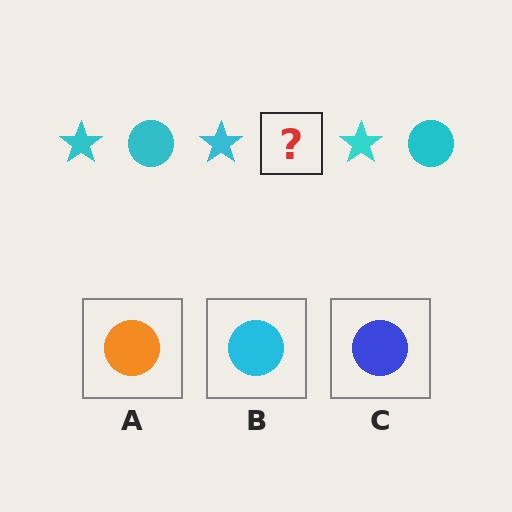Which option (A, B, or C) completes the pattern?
B.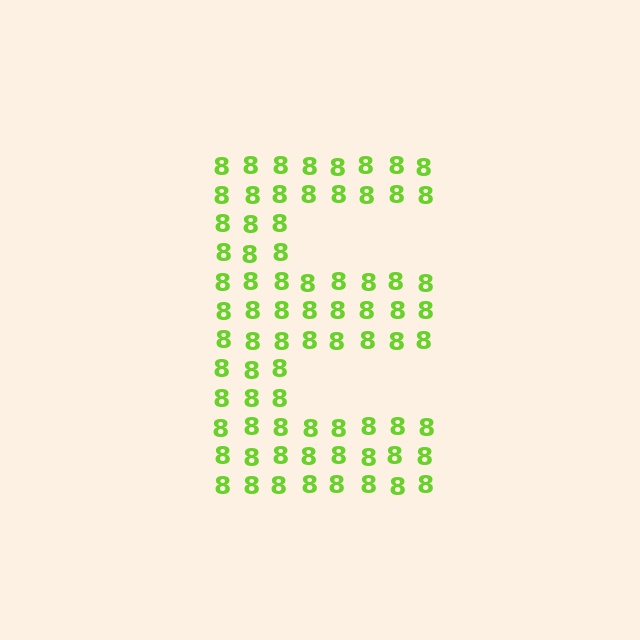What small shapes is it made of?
It is made of small digit 8's.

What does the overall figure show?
The overall figure shows the letter E.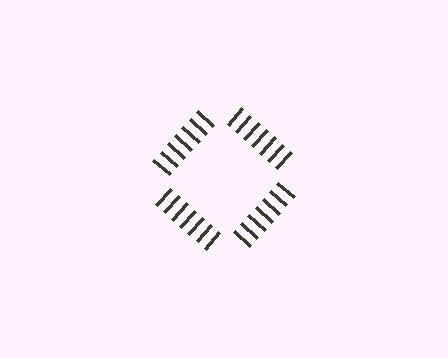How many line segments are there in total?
28 — 7 along each of the 4 edges.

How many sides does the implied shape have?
4 sides — the line-ends trace a square.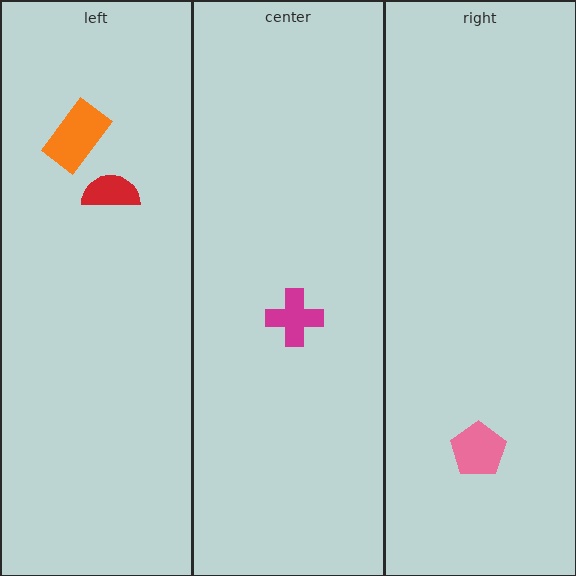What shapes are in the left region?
The orange rectangle, the red semicircle.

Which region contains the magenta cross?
The center region.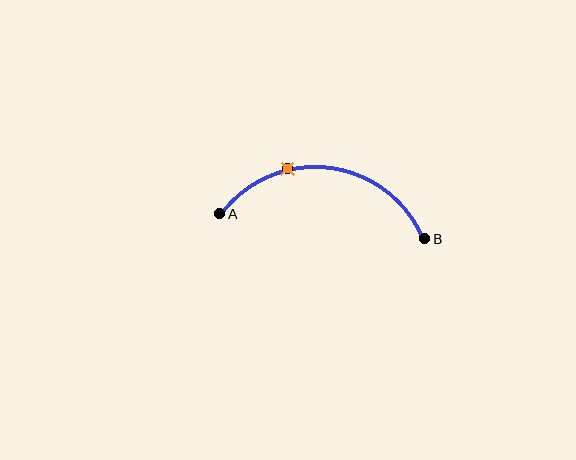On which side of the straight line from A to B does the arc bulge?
The arc bulges above the straight line connecting A and B.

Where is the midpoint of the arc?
The arc midpoint is the point on the curve farthest from the straight line joining A and B. It sits above that line.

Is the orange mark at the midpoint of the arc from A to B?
No. The orange mark lies on the arc but is closer to endpoint A. The arc midpoint would be at the point on the curve equidistant along the arc from both A and B.